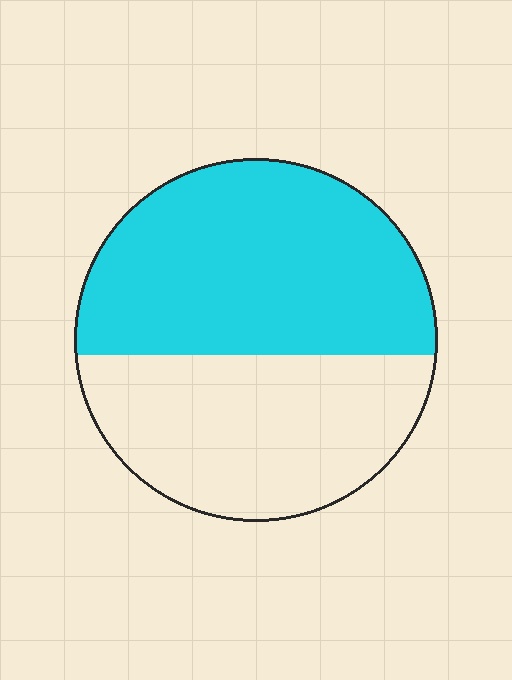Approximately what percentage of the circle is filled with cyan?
Approximately 55%.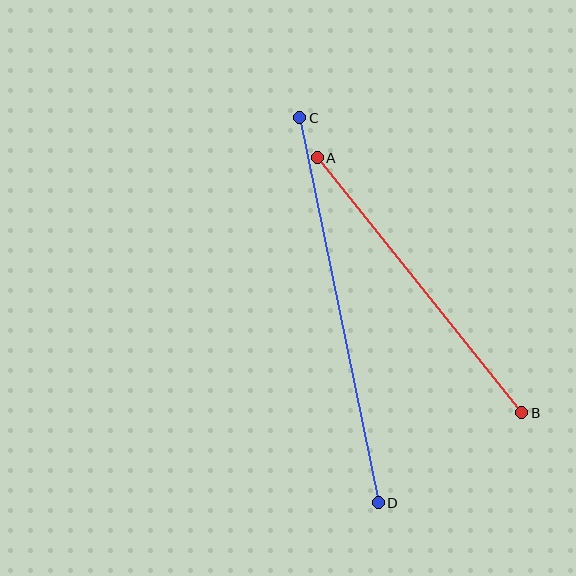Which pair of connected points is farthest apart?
Points C and D are farthest apart.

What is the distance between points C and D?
The distance is approximately 393 pixels.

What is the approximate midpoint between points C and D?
The midpoint is at approximately (339, 310) pixels.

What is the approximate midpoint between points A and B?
The midpoint is at approximately (420, 285) pixels.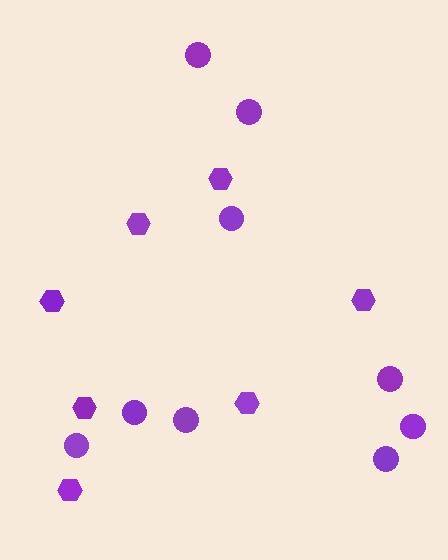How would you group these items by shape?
There are 2 groups: one group of hexagons (7) and one group of circles (9).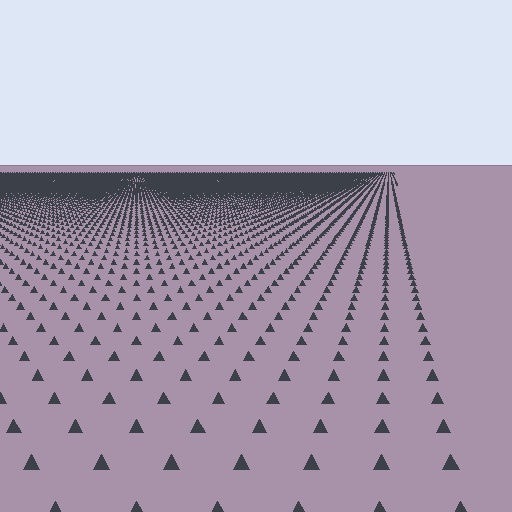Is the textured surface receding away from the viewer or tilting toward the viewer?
The surface is receding away from the viewer. Texture elements get smaller and denser toward the top.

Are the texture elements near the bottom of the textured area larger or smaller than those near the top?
Larger. Near the bottom, elements are closer to the viewer and appear at a bigger on-screen size.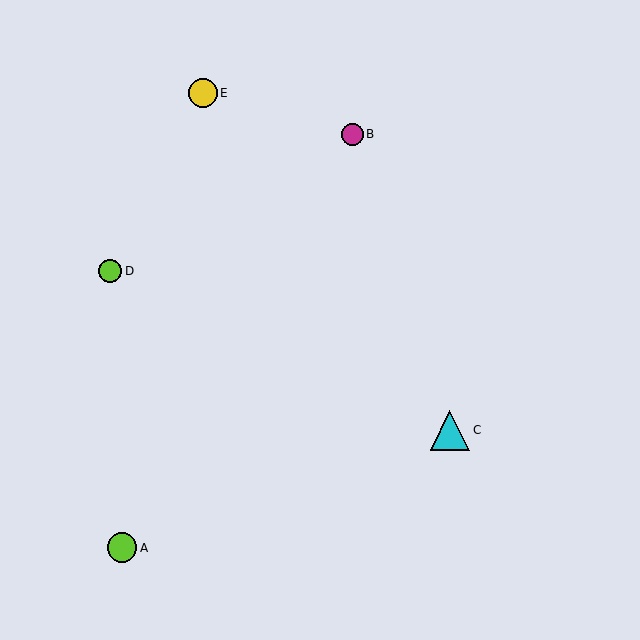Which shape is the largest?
The cyan triangle (labeled C) is the largest.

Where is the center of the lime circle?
The center of the lime circle is at (122, 548).